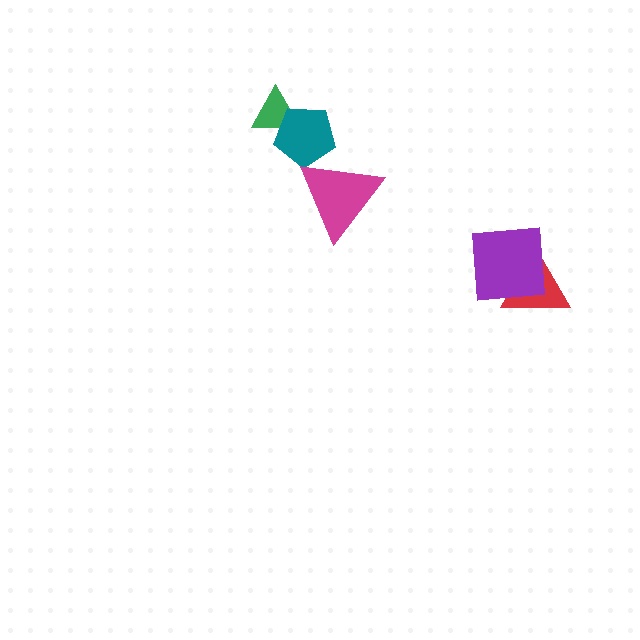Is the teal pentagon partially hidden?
Yes, it is partially covered by another shape.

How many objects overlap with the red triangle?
1 object overlaps with the red triangle.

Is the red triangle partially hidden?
Yes, it is partially covered by another shape.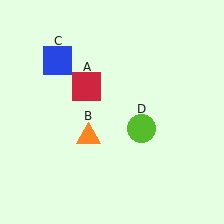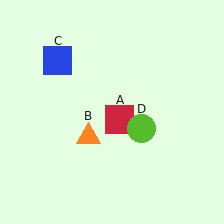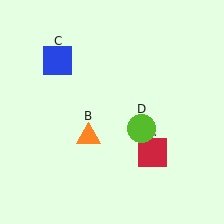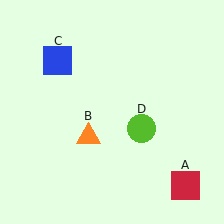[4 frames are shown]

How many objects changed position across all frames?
1 object changed position: red square (object A).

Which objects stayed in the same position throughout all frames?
Orange triangle (object B) and blue square (object C) and lime circle (object D) remained stationary.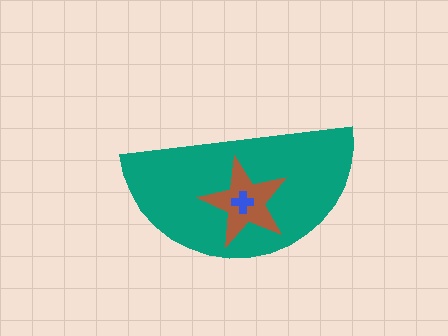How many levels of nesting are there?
3.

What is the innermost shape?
The blue cross.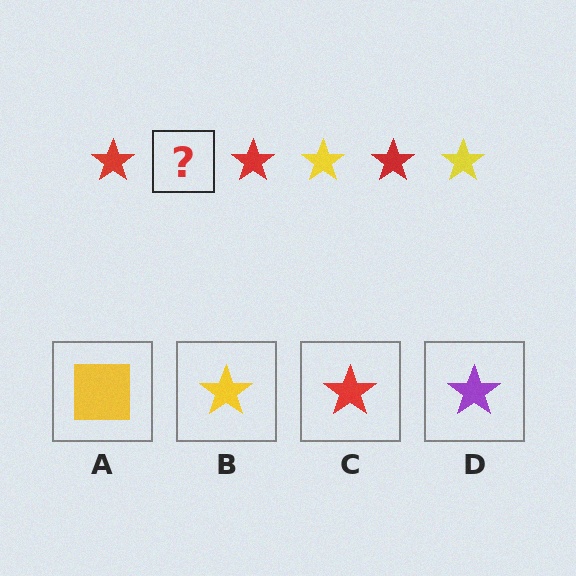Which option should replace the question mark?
Option B.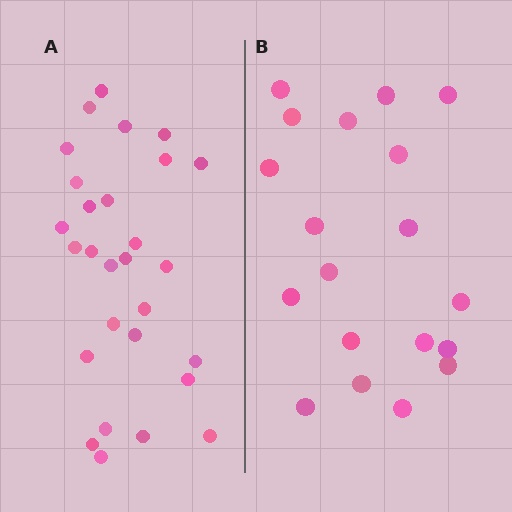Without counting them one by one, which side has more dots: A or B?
Region A (the left region) has more dots.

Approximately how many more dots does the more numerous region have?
Region A has roughly 8 or so more dots than region B.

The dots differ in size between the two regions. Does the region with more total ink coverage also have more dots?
No. Region B has more total ink coverage because its dots are larger, but region A actually contains more individual dots. Total area can be misleading — the number of items is what matters here.